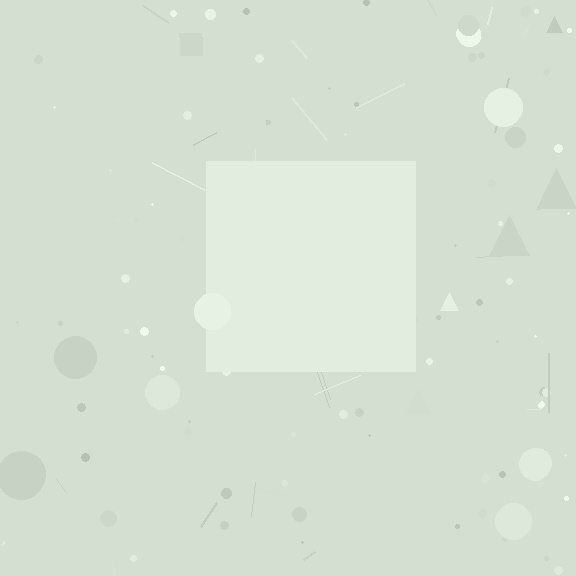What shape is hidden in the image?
A square is hidden in the image.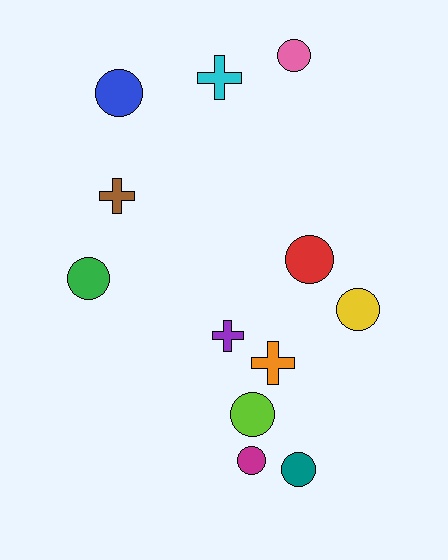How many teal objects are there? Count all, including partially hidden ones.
There is 1 teal object.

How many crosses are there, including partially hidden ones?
There are 4 crosses.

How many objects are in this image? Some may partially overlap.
There are 12 objects.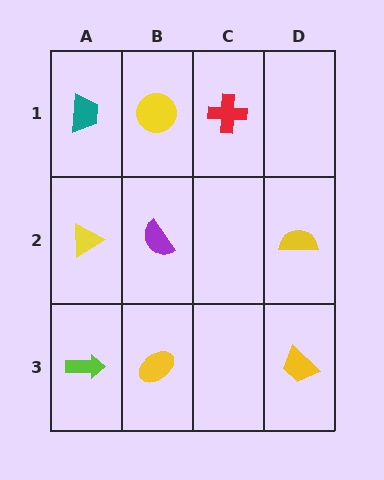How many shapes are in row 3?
3 shapes.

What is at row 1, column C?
A red cross.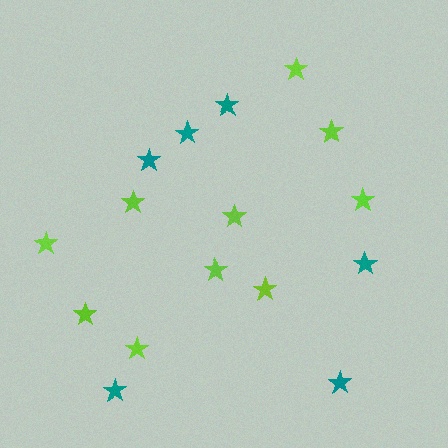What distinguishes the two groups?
There are 2 groups: one group of lime stars (10) and one group of teal stars (6).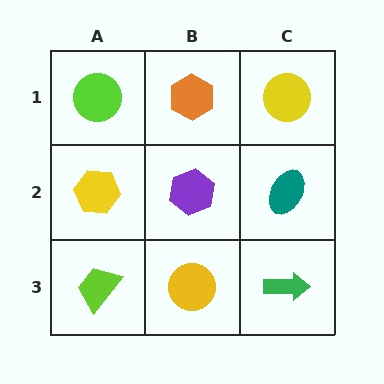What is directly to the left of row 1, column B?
A lime circle.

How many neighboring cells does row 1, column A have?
2.